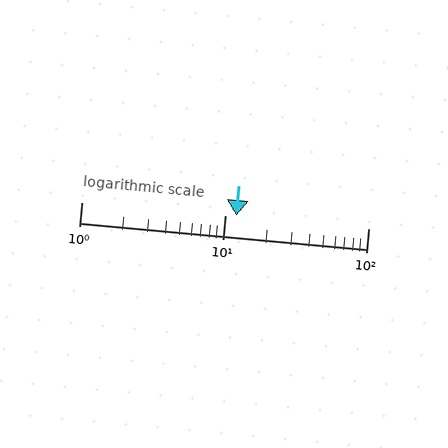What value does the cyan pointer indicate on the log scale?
The pointer indicates approximately 12.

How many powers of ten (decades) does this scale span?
The scale spans 2 decades, from 1 to 100.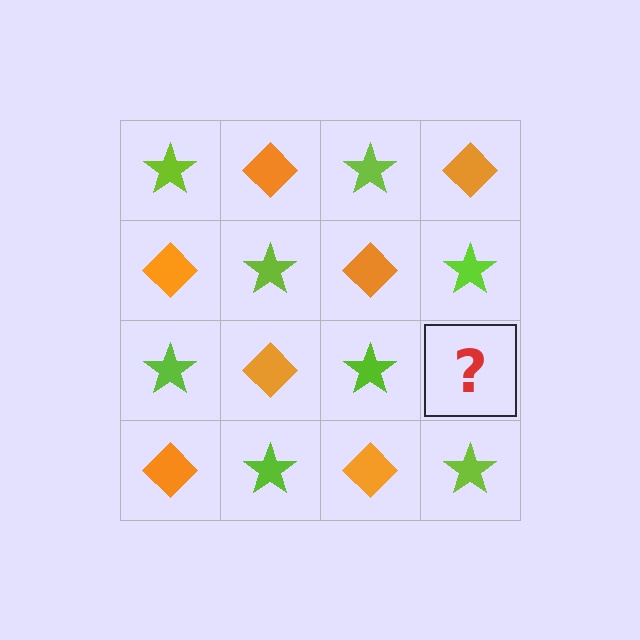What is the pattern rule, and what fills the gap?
The rule is that it alternates lime star and orange diamond in a checkerboard pattern. The gap should be filled with an orange diamond.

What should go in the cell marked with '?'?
The missing cell should contain an orange diamond.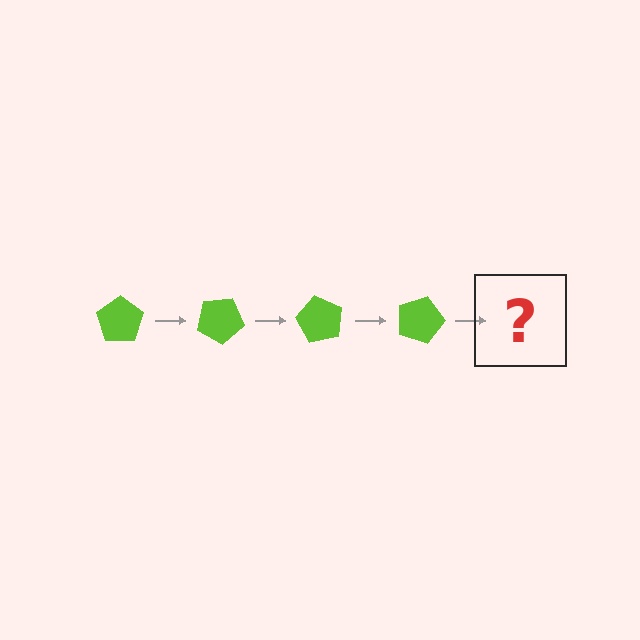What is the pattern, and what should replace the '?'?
The pattern is that the pentagon rotates 30 degrees each step. The '?' should be a lime pentagon rotated 120 degrees.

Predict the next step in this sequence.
The next step is a lime pentagon rotated 120 degrees.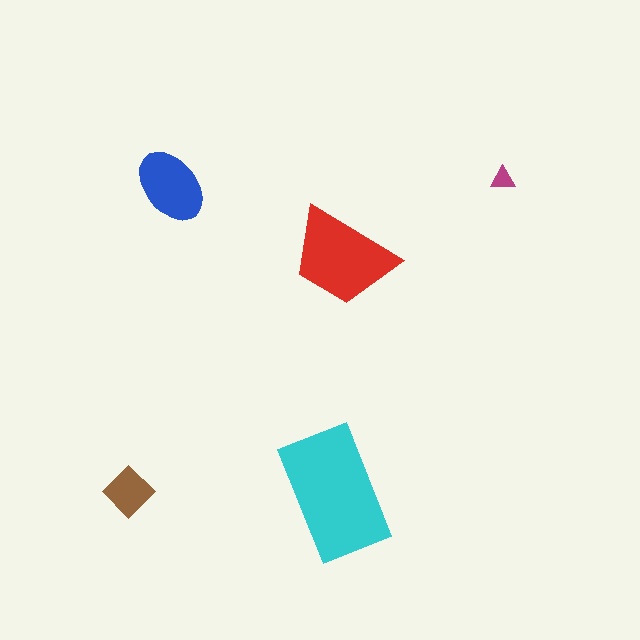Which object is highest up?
The magenta triangle is topmost.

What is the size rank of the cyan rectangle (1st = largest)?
1st.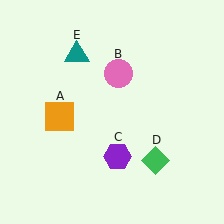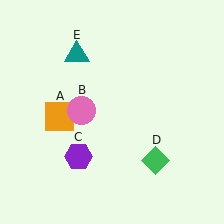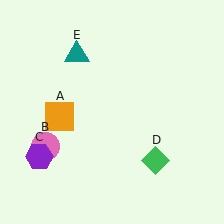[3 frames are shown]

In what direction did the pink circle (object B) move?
The pink circle (object B) moved down and to the left.